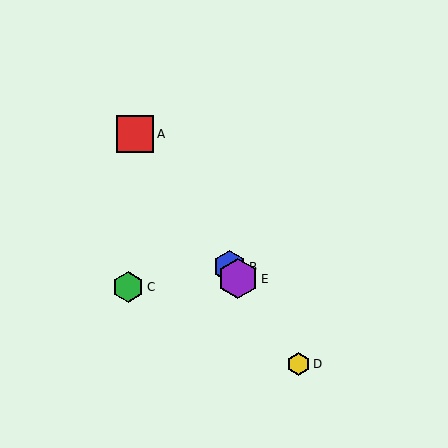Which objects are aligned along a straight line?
Objects A, B, D, E are aligned along a straight line.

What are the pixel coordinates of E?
Object E is at (238, 279).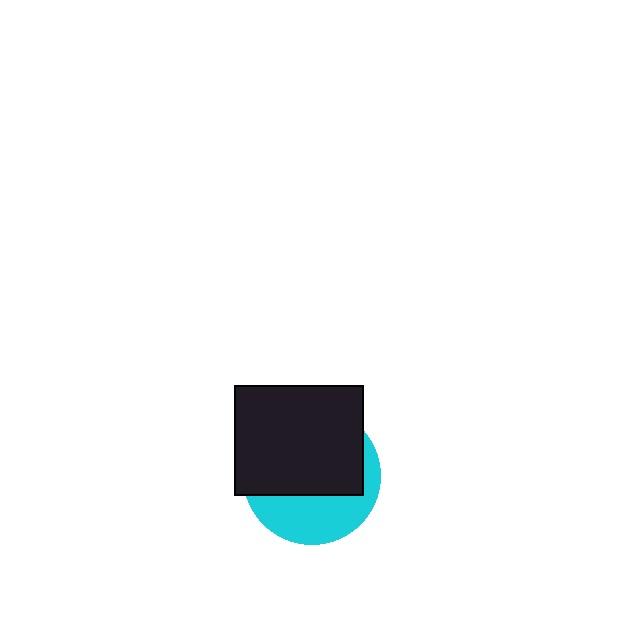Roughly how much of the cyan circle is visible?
A small part of it is visible (roughly 38%).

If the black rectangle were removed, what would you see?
You would see the complete cyan circle.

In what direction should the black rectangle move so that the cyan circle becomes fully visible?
The black rectangle should move up. That is the shortest direction to clear the overlap and leave the cyan circle fully visible.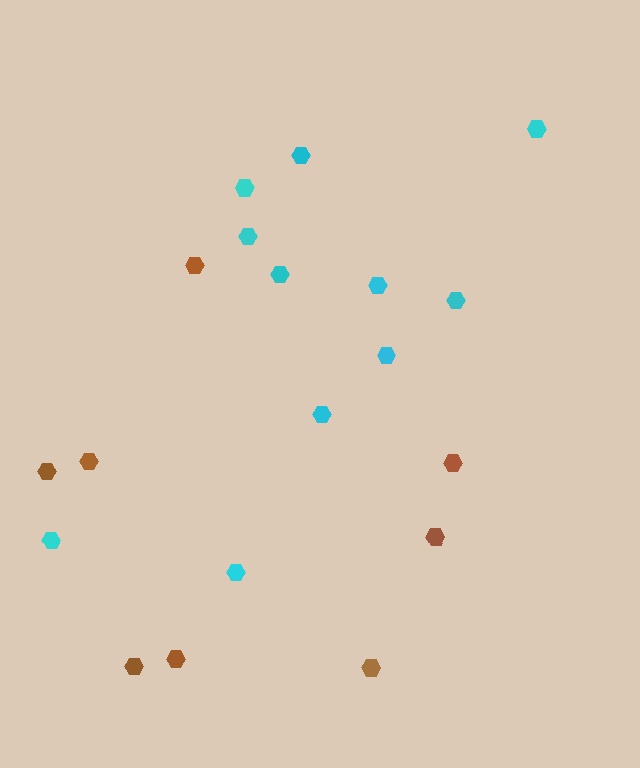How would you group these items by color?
There are 2 groups: one group of cyan hexagons (11) and one group of brown hexagons (8).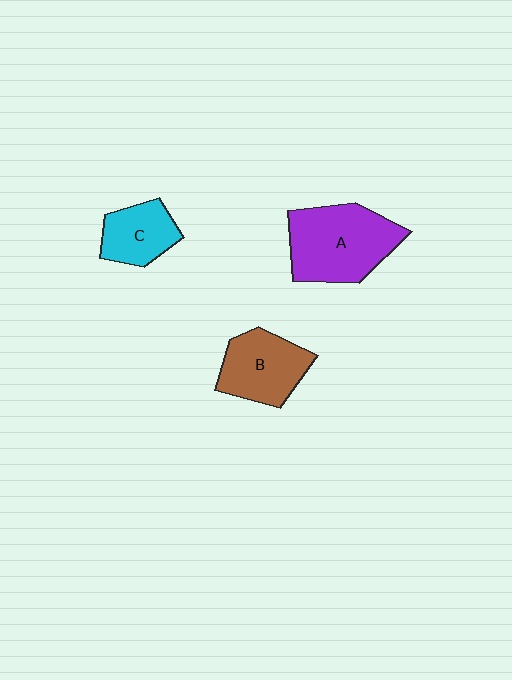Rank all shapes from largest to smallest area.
From largest to smallest: A (purple), B (brown), C (cyan).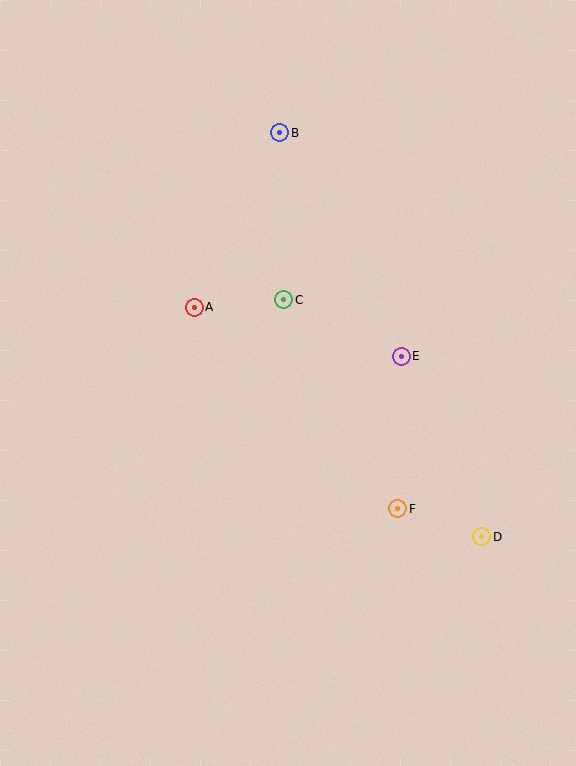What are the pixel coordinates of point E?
Point E is at (401, 356).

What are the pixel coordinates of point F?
Point F is at (398, 509).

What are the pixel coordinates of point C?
Point C is at (284, 300).